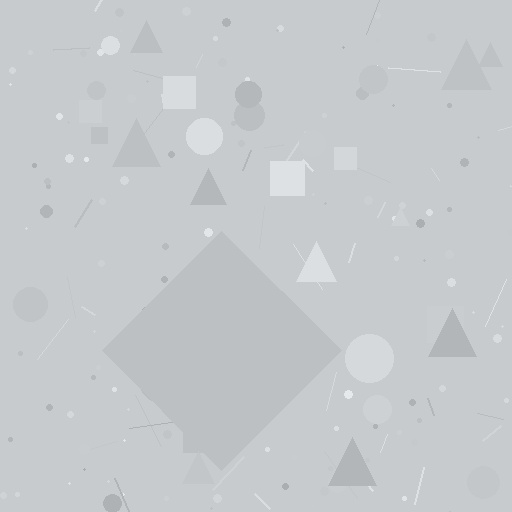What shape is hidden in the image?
A diamond is hidden in the image.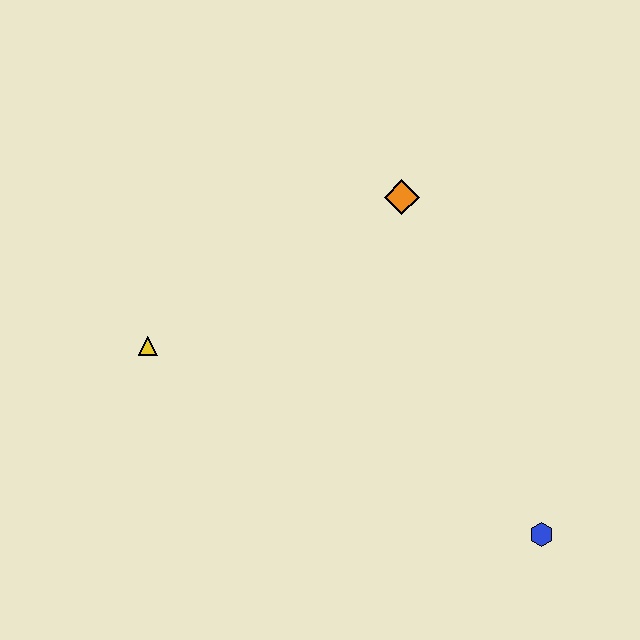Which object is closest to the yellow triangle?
The orange diamond is closest to the yellow triangle.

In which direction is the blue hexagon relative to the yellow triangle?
The blue hexagon is to the right of the yellow triangle.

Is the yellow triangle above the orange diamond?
No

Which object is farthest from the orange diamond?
The blue hexagon is farthest from the orange diamond.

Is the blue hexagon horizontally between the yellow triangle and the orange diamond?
No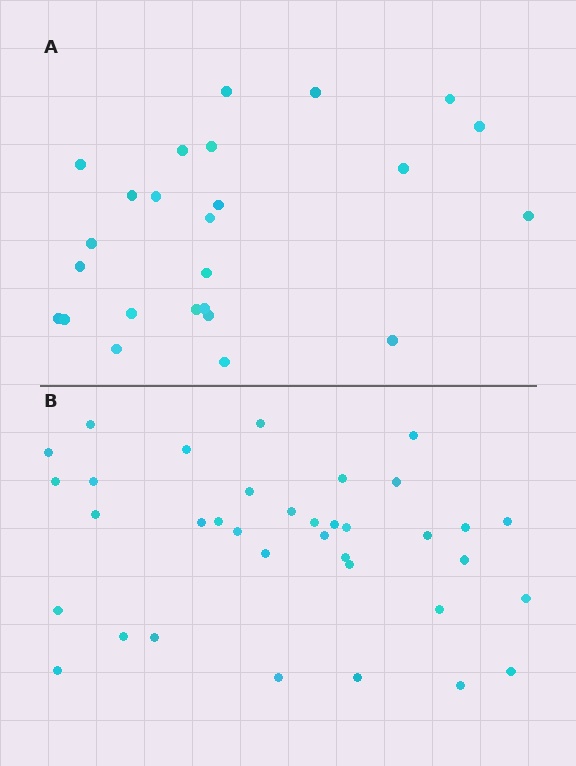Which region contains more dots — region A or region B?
Region B (the bottom region) has more dots.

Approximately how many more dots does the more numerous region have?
Region B has roughly 12 or so more dots than region A.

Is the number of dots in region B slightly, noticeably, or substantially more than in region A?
Region B has noticeably more, but not dramatically so. The ratio is roughly 1.4 to 1.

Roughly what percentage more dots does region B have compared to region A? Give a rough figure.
About 45% more.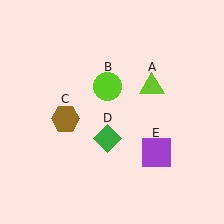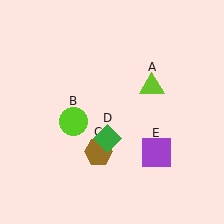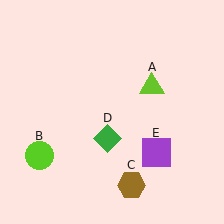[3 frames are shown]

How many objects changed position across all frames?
2 objects changed position: lime circle (object B), brown hexagon (object C).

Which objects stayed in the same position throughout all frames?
Lime triangle (object A) and green diamond (object D) and purple square (object E) remained stationary.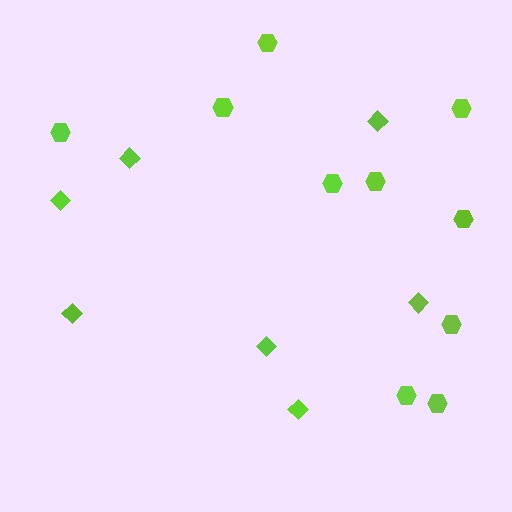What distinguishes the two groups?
There are 2 groups: one group of diamonds (7) and one group of hexagons (10).